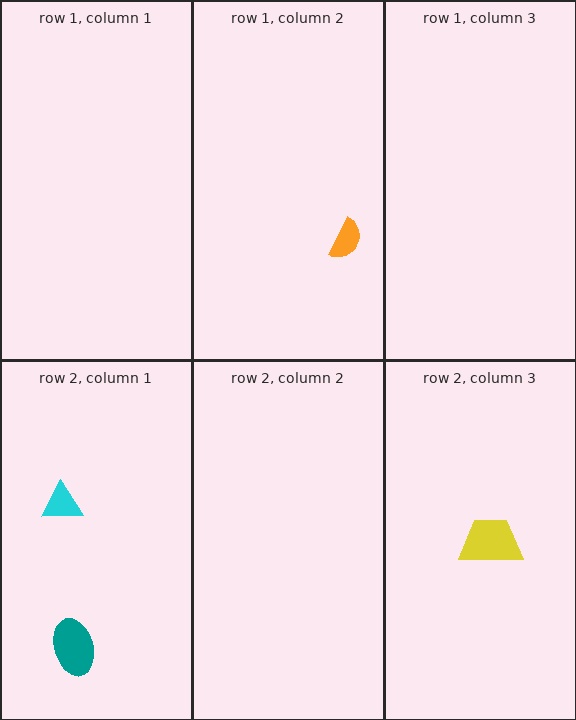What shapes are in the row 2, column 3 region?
The yellow trapezoid.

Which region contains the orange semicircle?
The row 1, column 2 region.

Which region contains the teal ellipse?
The row 2, column 1 region.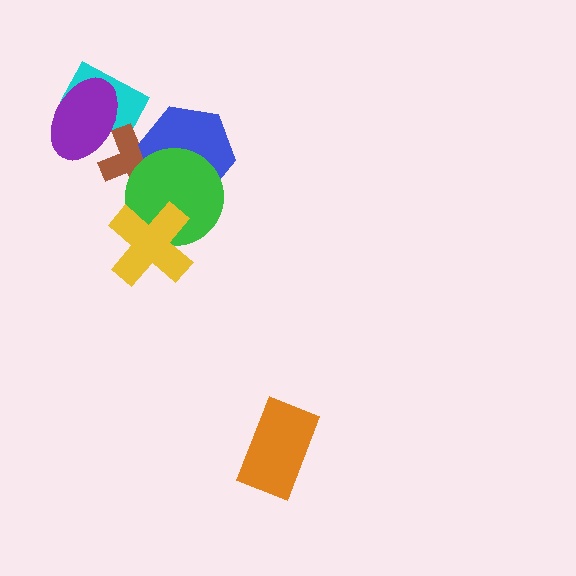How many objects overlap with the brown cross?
3 objects overlap with the brown cross.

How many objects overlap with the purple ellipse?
2 objects overlap with the purple ellipse.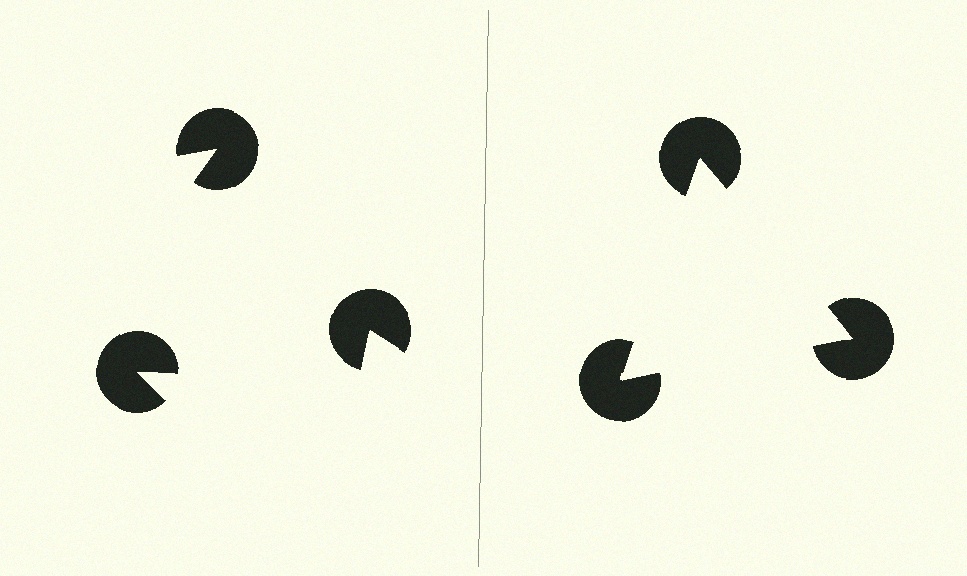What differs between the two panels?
The pac-man discs are positioned identically on both sides; only the wedge orientations differ. On the right they align to a triangle; on the left they are misaligned.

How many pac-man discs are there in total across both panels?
6 — 3 on each side.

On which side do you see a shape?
An illusory triangle appears on the right side. On the left side the wedge cuts are rotated, so no coherent shape forms.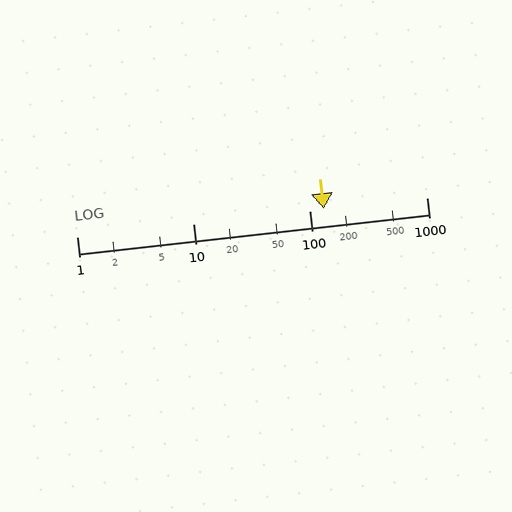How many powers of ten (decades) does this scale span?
The scale spans 3 decades, from 1 to 1000.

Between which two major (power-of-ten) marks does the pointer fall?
The pointer is between 100 and 1000.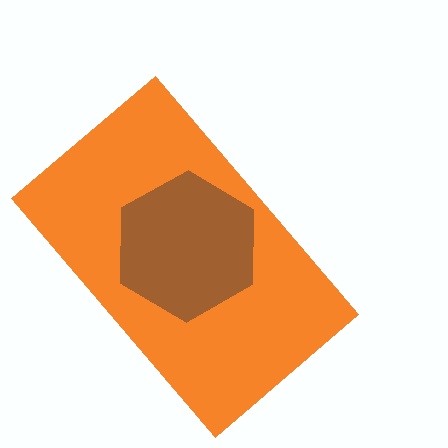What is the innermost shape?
The brown hexagon.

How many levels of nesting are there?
2.